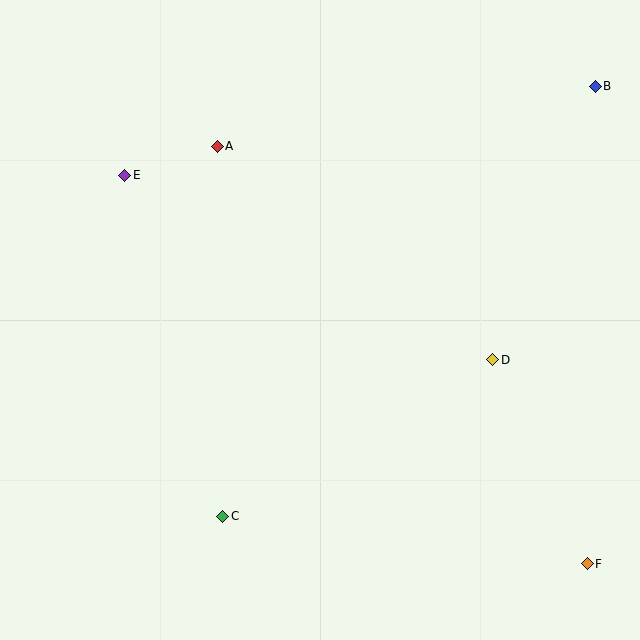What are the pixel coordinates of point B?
Point B is at (595, 86).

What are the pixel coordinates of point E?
Point E is at (125, 175).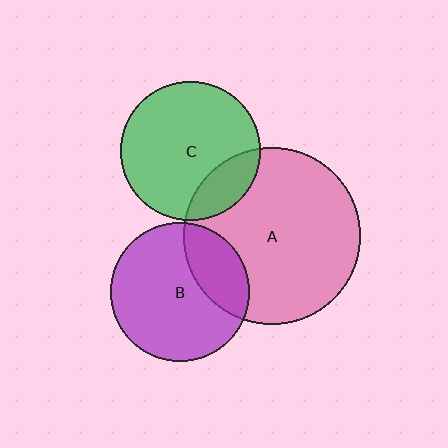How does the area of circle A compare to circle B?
Approximately 1.6 times.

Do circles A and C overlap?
Yes.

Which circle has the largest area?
Circle A (pink).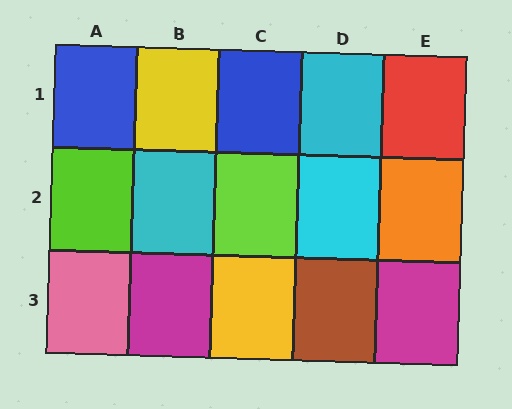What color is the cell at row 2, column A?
Lime.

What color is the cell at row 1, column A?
Blue.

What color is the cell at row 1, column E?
Red.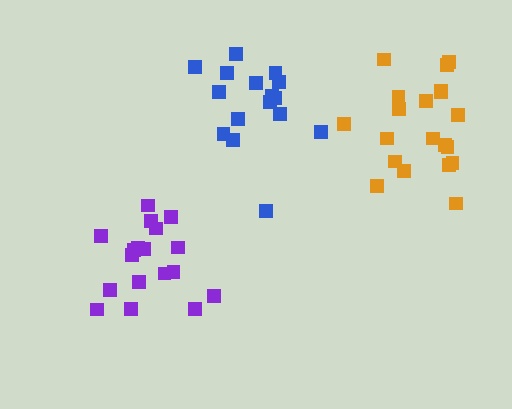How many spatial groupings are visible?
There are 3 spatial groupings.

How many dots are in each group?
Group 1: 18 dots, Group 2: 16 dots, Group 3: 20 dots (54 total).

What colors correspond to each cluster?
The clusters are colored: purple, blue, orange.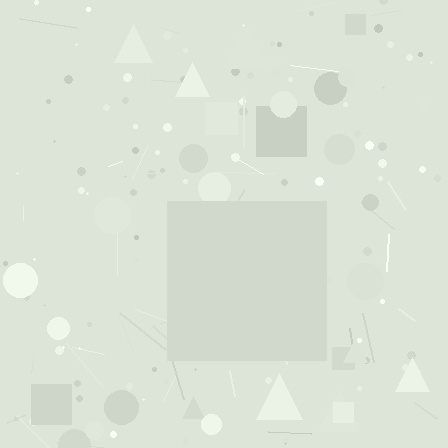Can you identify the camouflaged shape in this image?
The camouflaged shape is a square.